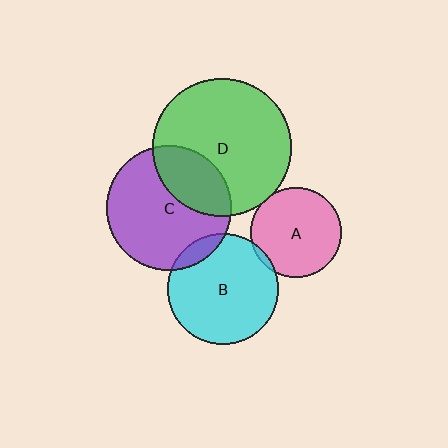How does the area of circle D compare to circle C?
Approximately 1.2 times.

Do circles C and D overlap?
Yes.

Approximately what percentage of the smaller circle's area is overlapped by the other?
Approximately 30%.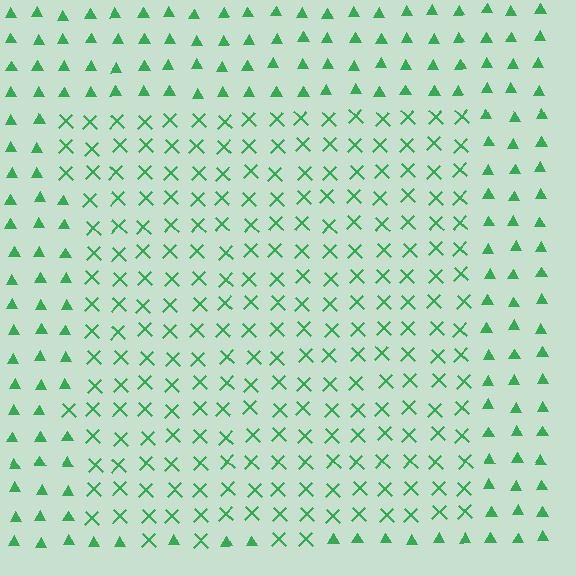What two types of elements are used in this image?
The image uses X marks inside the rectangle region and triangles outside it.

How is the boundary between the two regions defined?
The boundary is defined by a change in element shape: X marks inside vs. triangles outside. All elements share the same color and spacing.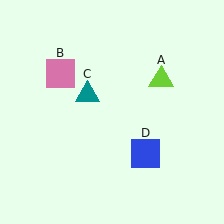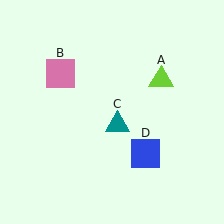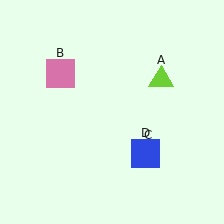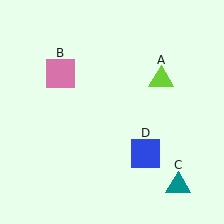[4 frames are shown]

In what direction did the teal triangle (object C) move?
The teal triangle (object C) moved down and to the right.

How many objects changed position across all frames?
1 object changed position: teal triangle (object C).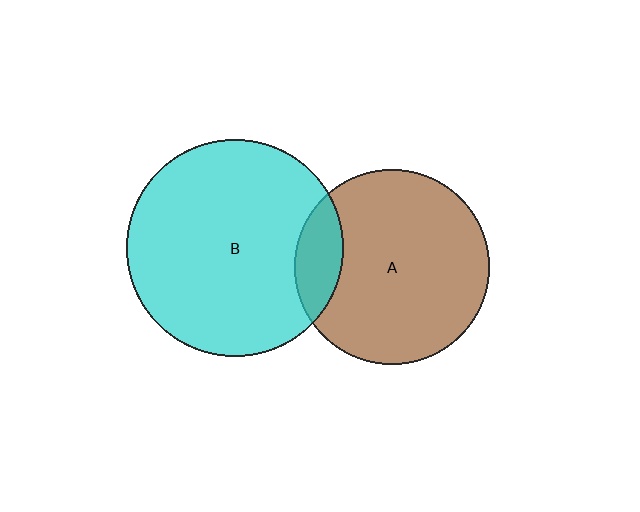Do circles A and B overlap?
Yes.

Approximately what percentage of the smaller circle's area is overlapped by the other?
Approximately 15%.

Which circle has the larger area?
Circle B (cyan).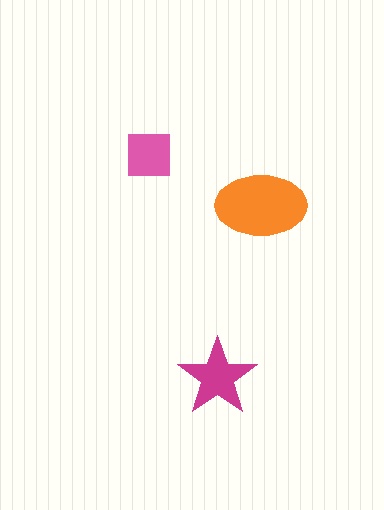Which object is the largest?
The orange ellipse.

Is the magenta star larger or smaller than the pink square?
Larger.